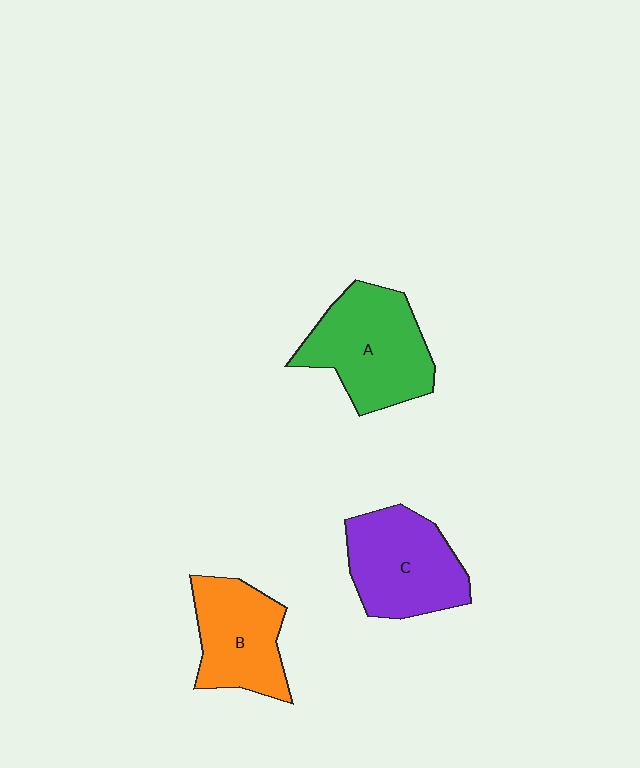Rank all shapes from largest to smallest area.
From largest to smallest: A (green), C (purple), B (orange).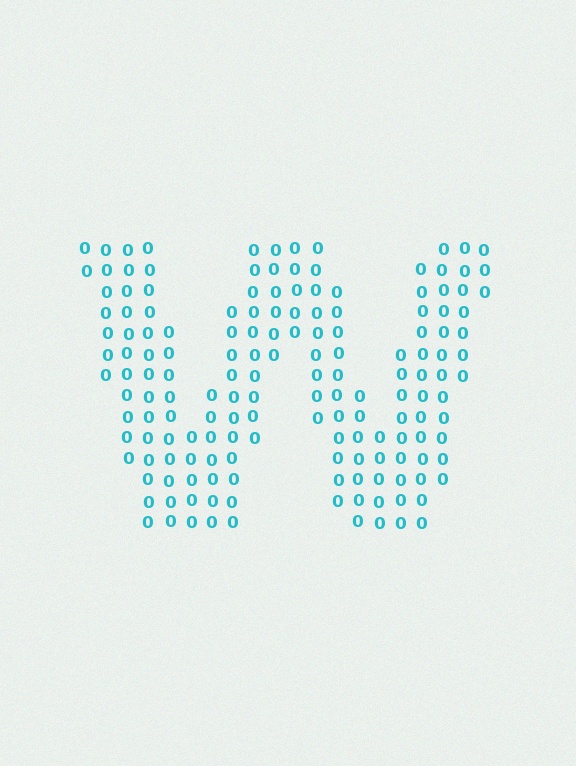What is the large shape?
The large shape is the letter W.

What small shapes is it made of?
It is made of small digit 0's.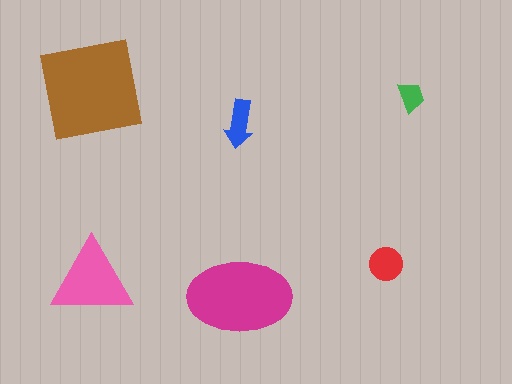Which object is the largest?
The brown square.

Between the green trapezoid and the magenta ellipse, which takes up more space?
The magenta ellipse.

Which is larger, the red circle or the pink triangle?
The pink triangle.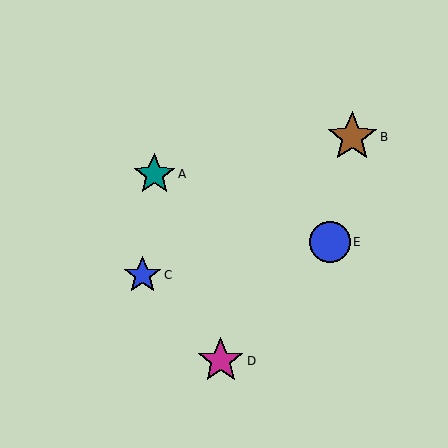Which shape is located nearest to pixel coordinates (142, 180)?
The teal star (labeled A) at (154, 174) is nearest to that location.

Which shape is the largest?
The brown star (labeled B) is the largest.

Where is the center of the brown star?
The center of the brown star is at (352, 137).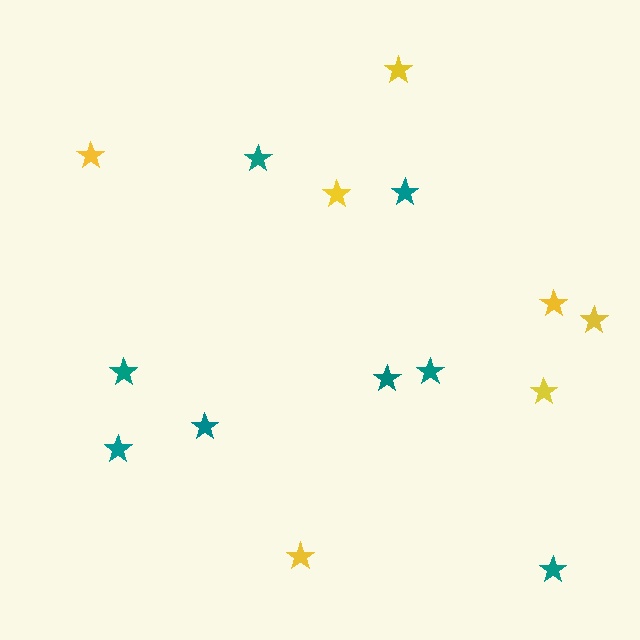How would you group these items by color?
There are 2 groups: one group of teal stars (8) and one group of yellow stars (7).